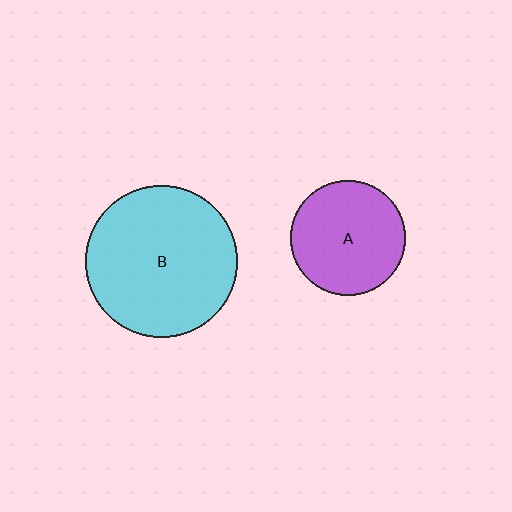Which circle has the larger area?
Circle B (cyan).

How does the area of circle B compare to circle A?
Approximately 1.7 times.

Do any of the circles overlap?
No, none of the circles overlap.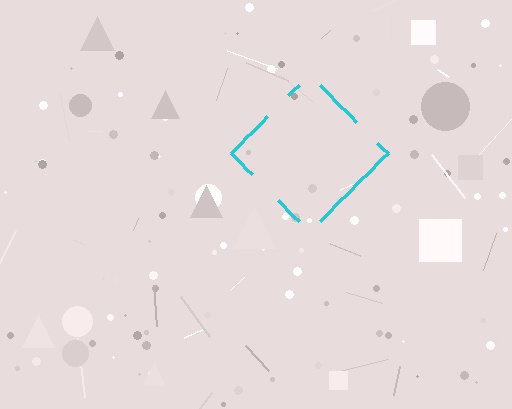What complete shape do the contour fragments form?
The contour fragments form a diamond.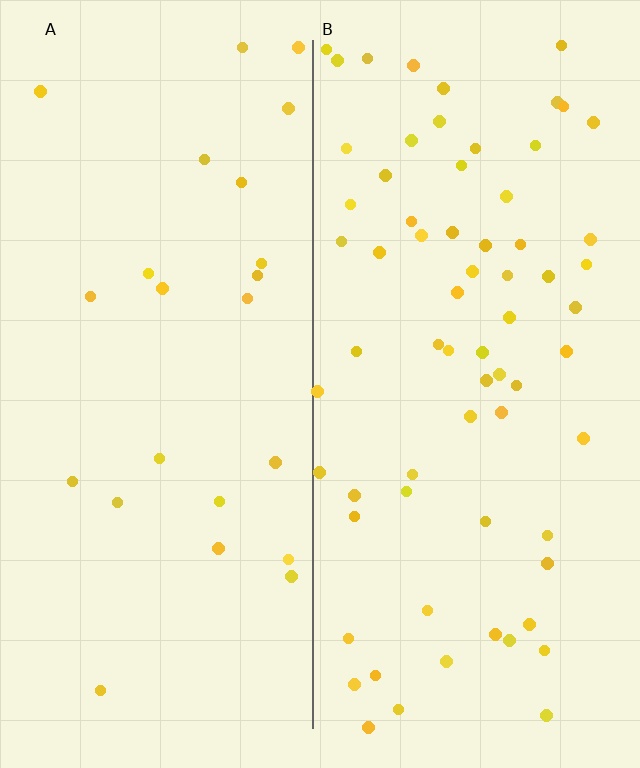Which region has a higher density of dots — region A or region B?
B (the right).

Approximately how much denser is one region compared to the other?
Approximately 2.9× — region B over region A.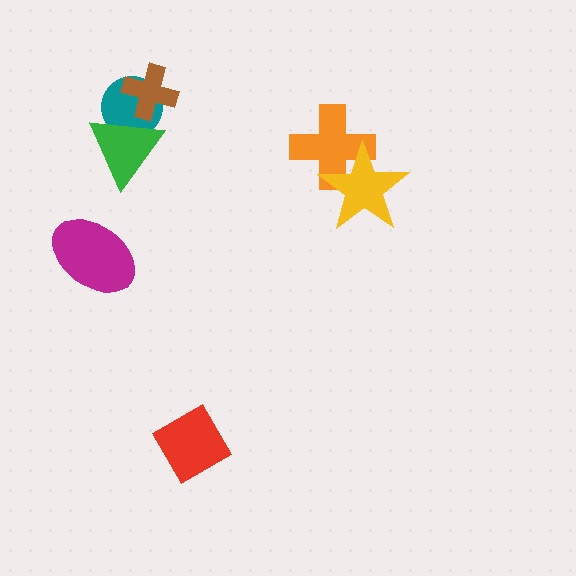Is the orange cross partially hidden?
Yes, it is partially covered by another shape.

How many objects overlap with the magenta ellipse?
0 objects overlap with the magenta ellipse.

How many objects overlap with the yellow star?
1 object overlaps with the yellow star.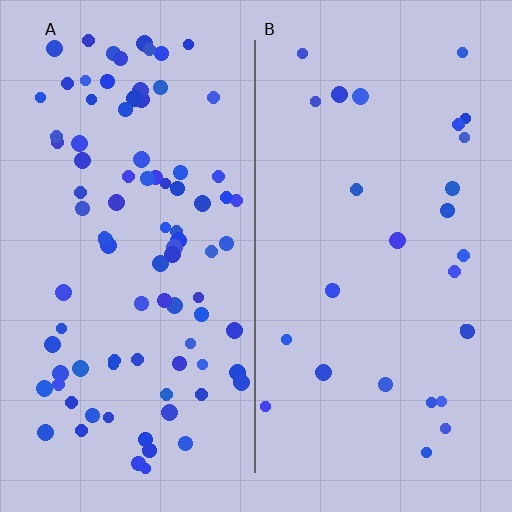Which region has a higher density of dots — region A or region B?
A (the left).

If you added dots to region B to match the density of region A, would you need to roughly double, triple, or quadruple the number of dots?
Approximately triple.